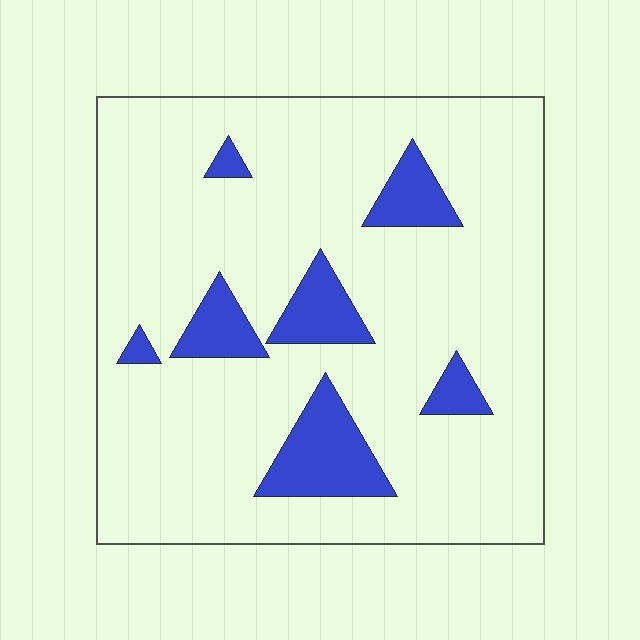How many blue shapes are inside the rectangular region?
7.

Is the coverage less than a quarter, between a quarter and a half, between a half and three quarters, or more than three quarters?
Less than a quarter.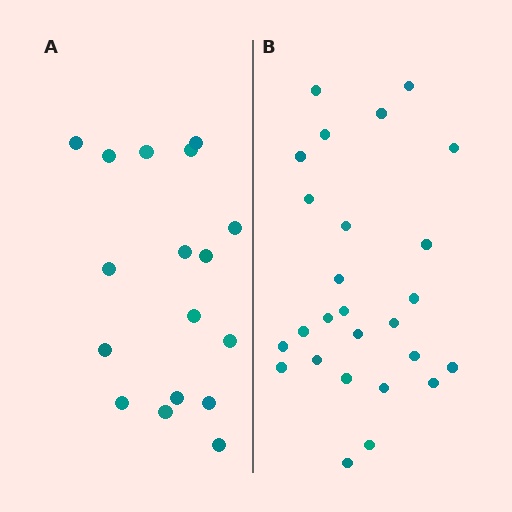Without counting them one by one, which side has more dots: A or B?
Region B (the right region) has more dots.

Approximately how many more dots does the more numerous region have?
Region B has roughly 8 or so more dots than region A.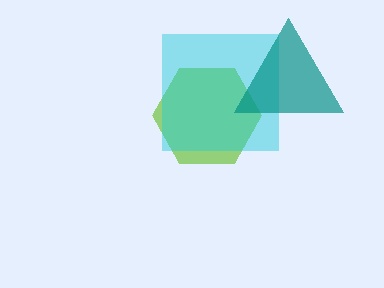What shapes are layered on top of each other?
The layered shapes are: a lime hexagon, a cyan square, a teal triangle.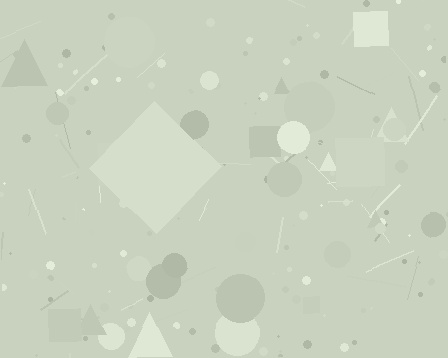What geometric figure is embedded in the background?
A diamond is embedded in the background.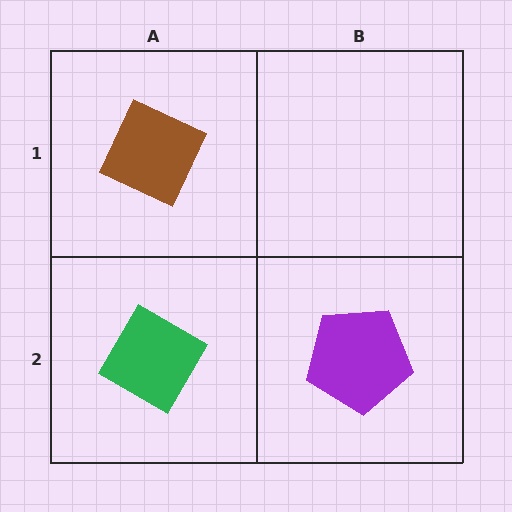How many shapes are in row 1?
1 shape.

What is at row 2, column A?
A green diamond.